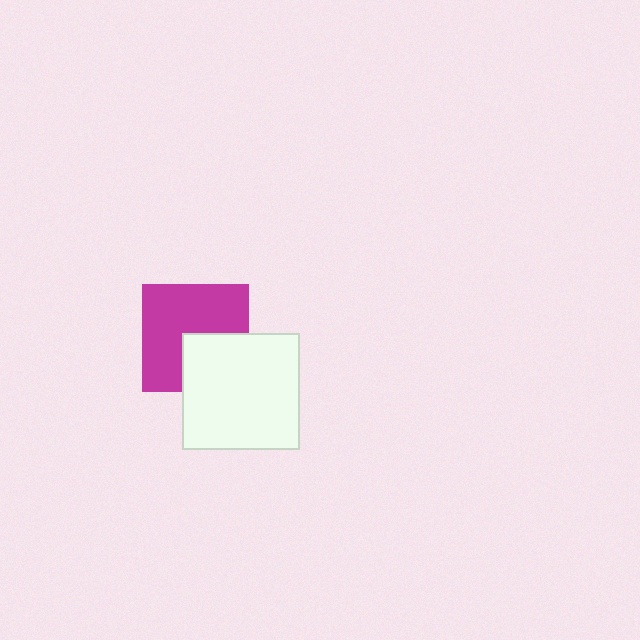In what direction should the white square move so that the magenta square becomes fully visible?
The white square should move toward the lower-right. That is the shortest direction to clear the overlap and leave the magenta square fully visible.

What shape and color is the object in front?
The object in front is a white square.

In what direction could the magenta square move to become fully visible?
The magenta square could move toward the upper-left. That would shift it out from behind the white square entirely.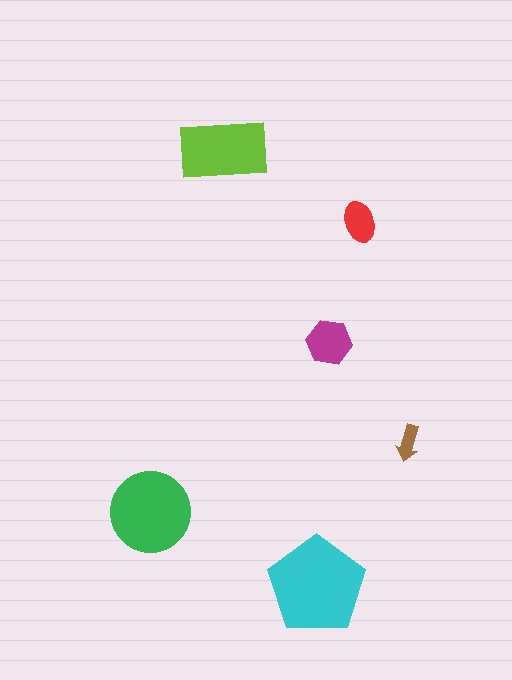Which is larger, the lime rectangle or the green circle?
The green circle.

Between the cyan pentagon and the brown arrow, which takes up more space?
The cyan pentagon.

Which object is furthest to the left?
The green circle is leftmost.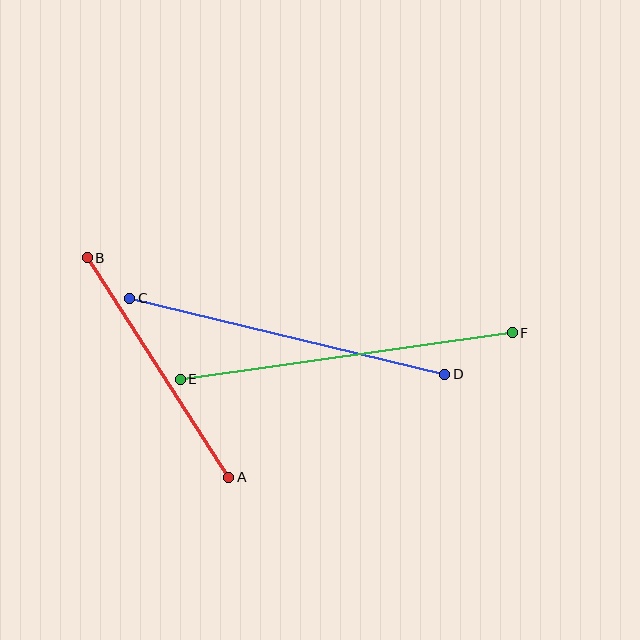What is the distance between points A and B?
The distance is approximately 261 pixels.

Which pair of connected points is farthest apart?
Points E and F are farthest apart.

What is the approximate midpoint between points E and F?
The midpoint is at approximately (346, 356) pixels.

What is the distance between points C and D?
The distance is approximately 324 pixels.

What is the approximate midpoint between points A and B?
The midpoint is at approximately (158, 368) pixels.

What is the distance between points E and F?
The distance is approximately 335 pixels.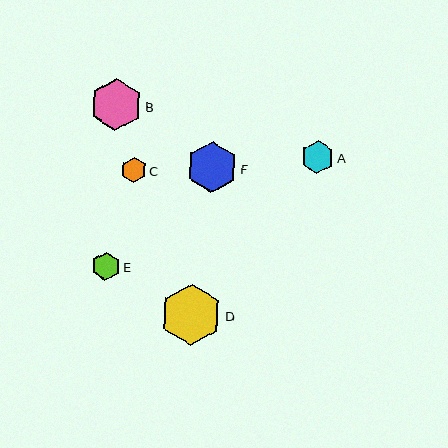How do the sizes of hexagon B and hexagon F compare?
Hexagon B and hexagon F are approximately the same size.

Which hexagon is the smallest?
Hexagon C is the smallest with a size of approximately 25 pixels.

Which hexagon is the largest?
Hexagon D is the largest with a size of approximately 61 pixels.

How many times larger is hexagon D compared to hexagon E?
Hexagon D is approximately 2.2 times the size of hexagon E.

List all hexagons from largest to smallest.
From largest to smallest: D, B, F, A, E, C.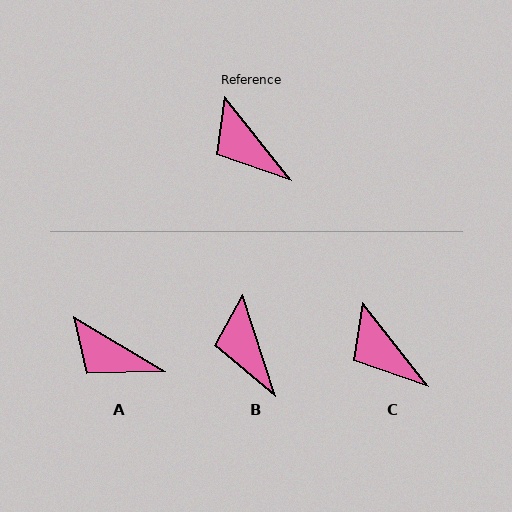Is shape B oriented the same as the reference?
No, it is off by about 21 degrees.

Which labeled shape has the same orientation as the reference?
C.